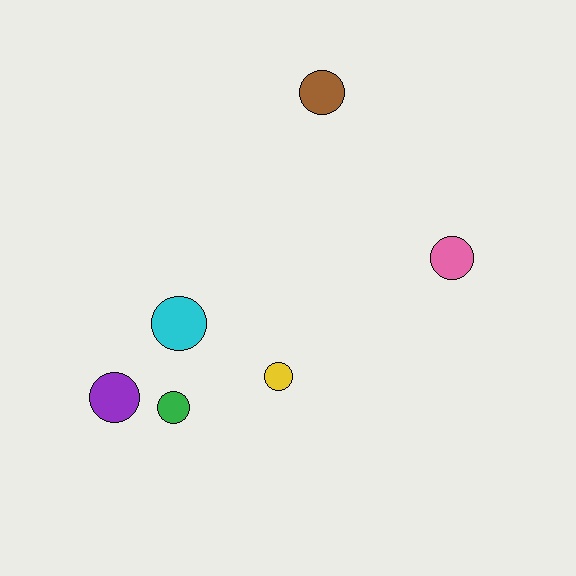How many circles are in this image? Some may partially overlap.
There are 6 circles.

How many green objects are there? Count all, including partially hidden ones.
There is 1 green object.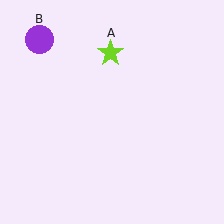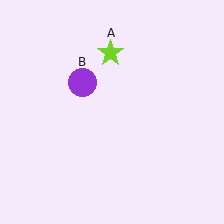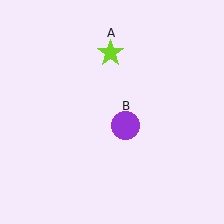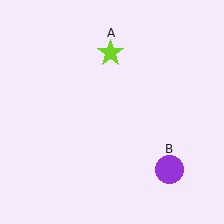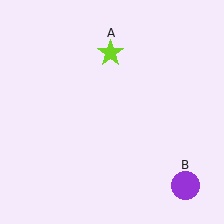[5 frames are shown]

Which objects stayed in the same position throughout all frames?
Lime star (object A) remained stationary.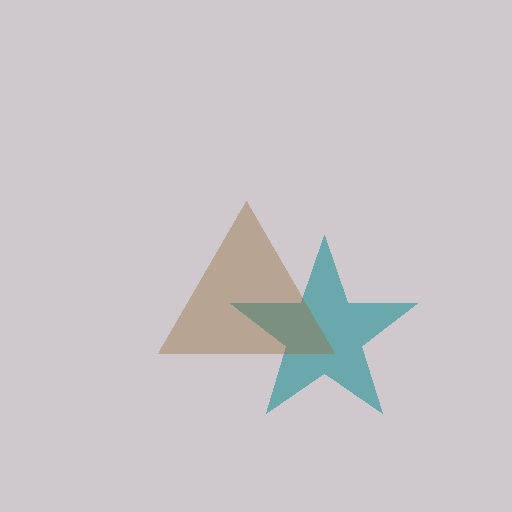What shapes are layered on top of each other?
The layered shapes are: a teal star, a brown triangle.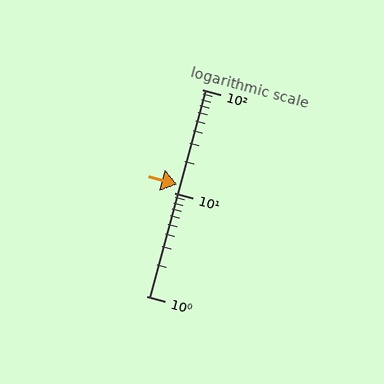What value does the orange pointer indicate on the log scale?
The pointer indicates approximately 12.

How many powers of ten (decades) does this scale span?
The scale spans 2 decades, from 1 to 100.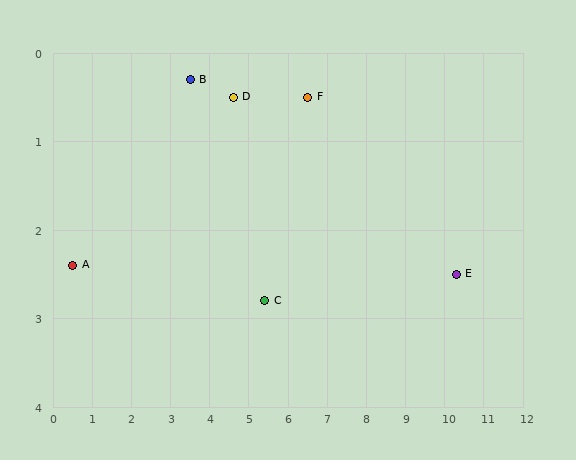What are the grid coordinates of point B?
Point B is at approximately (3.5, 0.3).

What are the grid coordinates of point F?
Point F is at approximately (6.5, 0.5).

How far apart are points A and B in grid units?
Points A and B are about 3.7 grid units apart.